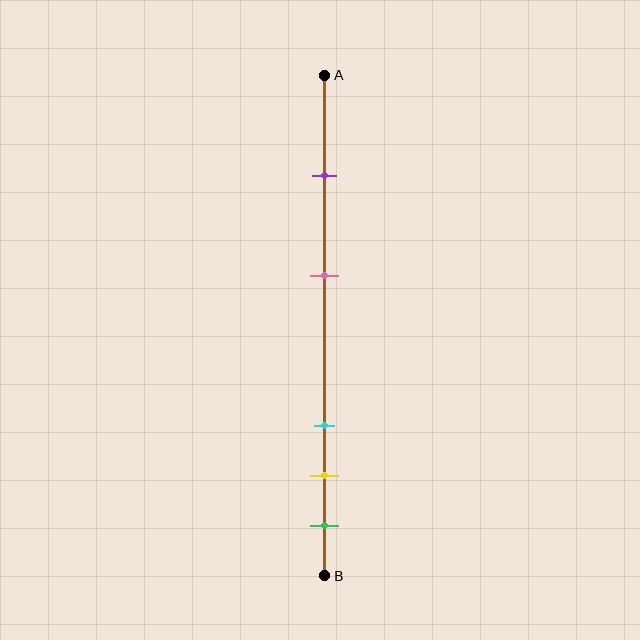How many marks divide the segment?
There are 5 marks dividing the segment.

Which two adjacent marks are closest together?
The yellow and green marks are the closest adjacent pair.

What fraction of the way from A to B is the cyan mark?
The cyan mark is approximately 70% (0.7) of the way from A to B.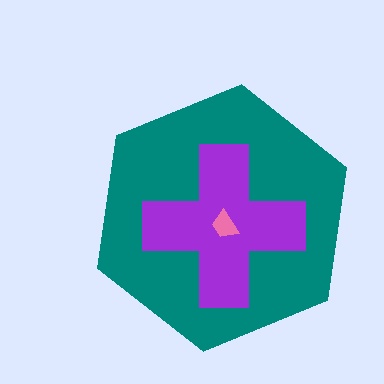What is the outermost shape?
The teal hexagon.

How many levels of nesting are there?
3.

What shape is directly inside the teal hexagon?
The purple cross.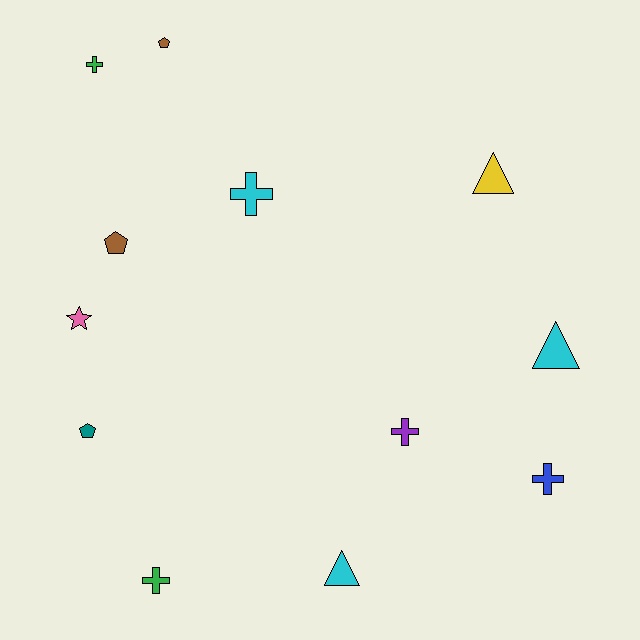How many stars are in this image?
There is 1 star.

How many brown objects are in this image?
There are 2 brown objects.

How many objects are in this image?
There are 12 objects.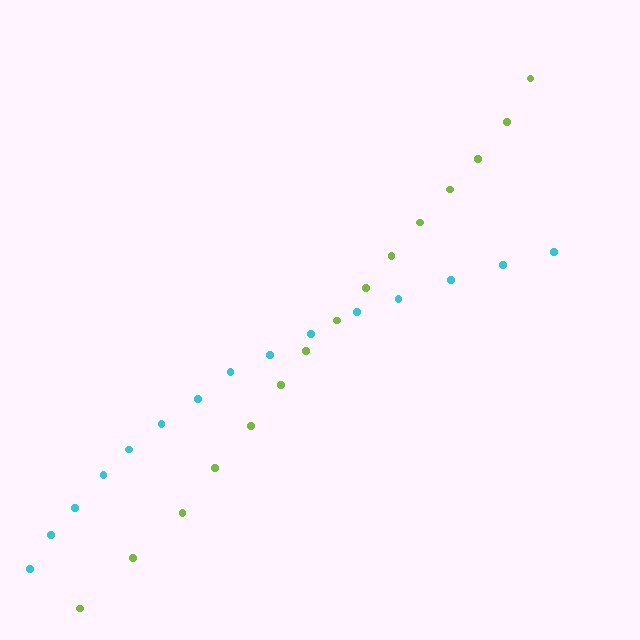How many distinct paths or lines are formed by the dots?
There are 2 distinct paths.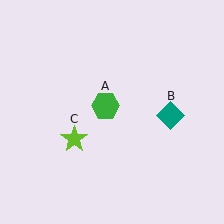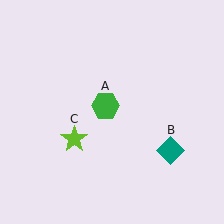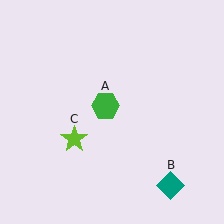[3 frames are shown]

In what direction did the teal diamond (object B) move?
The teal diamond (object B) moved down.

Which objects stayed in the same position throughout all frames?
Green hexagon (object A) and lime star (object C) remained stationary.